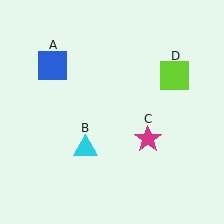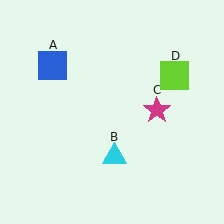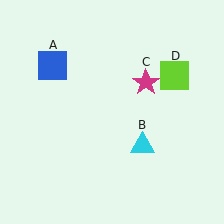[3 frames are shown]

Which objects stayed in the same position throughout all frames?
Blue square (object A) and lime square (object D) remained stationary.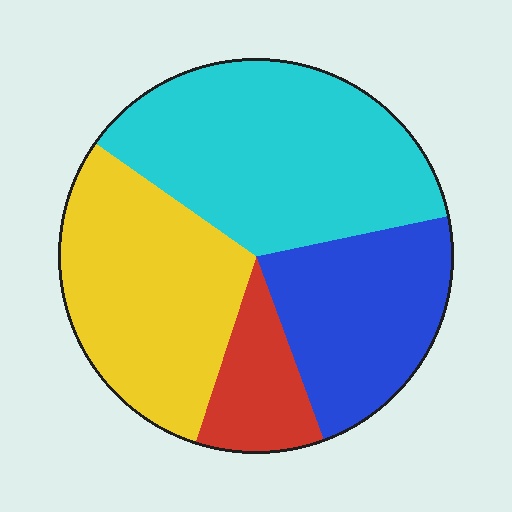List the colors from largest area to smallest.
From largest to smallest: cyan, yellow, blue, red.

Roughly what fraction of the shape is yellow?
Yellow covers 30% of the shape.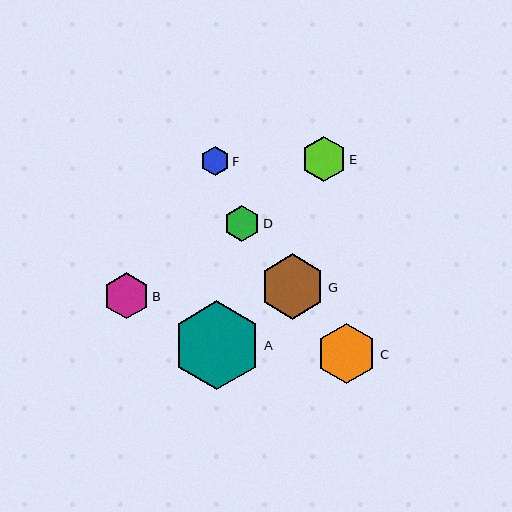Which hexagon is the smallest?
Hexagon F is the smallest with a size of approximately 28 pixels.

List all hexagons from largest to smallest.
From largest to smallest: A, G, C, B, E, D, F.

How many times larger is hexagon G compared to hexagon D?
Hexagon G is approximately 1.8 times the size of hexagon D.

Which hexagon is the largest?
Hexagon A is the largest with a size of approximately 88 pixels.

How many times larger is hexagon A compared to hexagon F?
Hexagon A is approximately 3.1 times the size of hexagon F.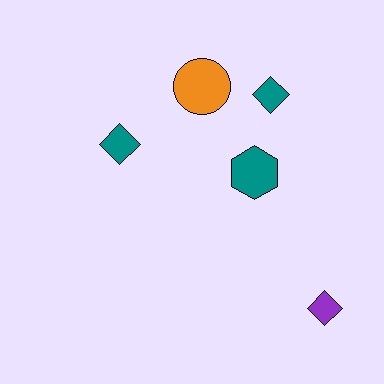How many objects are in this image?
There are 5 objects.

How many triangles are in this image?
There are no triangles.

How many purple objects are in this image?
There is 1 purple object.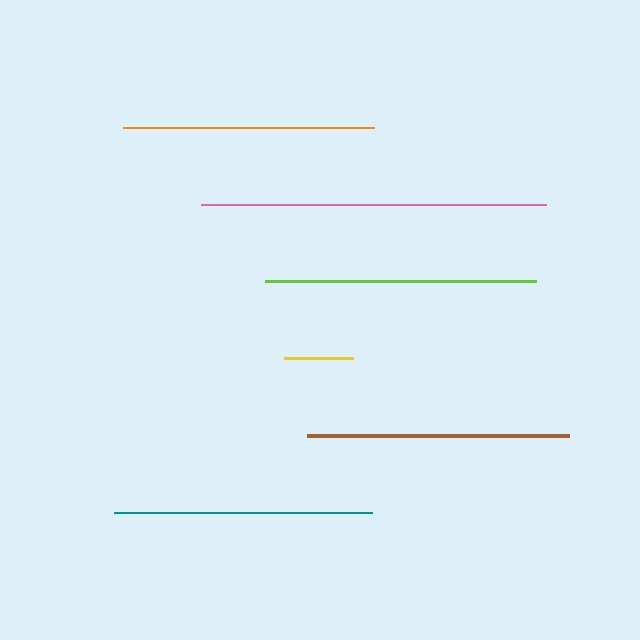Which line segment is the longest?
The pink line is the longest at approximately 346 pixels.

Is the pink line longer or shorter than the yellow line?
The pink line is longer than the yellow line.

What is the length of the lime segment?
The lime segment is approximately 271 pixels long.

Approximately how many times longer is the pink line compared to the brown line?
The pink line is approximately 1.3 times the length of the brown line.